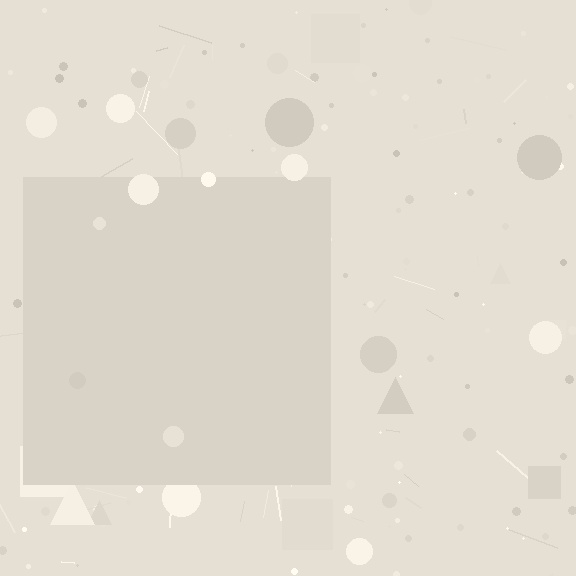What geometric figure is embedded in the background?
A square is embedded in the background.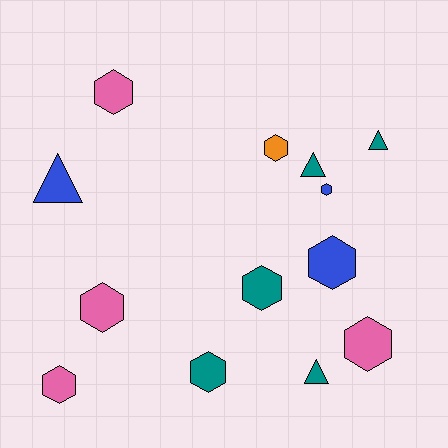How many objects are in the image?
There are 13 objects.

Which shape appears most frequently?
Hexagon, with 9 objects.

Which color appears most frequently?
Teal, with 5 objects.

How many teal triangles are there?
There are 3 teal triangles.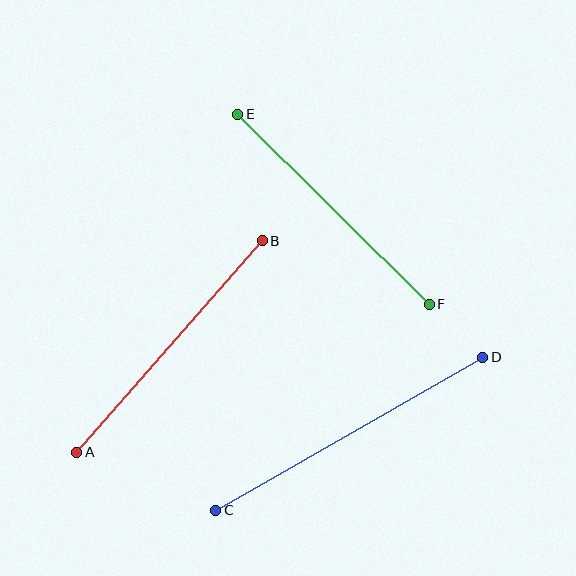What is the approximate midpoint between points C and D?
The midpoint is at approximately (349, 434) pixels.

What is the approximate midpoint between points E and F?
The midpoint is at approximately (334, 209) pixels.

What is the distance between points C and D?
The distance is approximately 308 pixels.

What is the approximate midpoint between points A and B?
The midpoint is at approximately (170, 346) pixels.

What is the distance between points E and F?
The distance is approximately 270 pixels.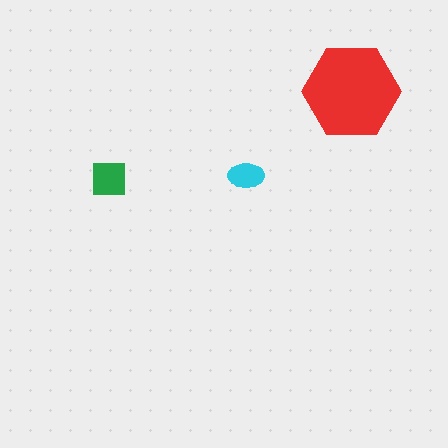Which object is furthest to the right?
The red hexagon is rightmost.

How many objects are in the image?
There are 3 objects in the image.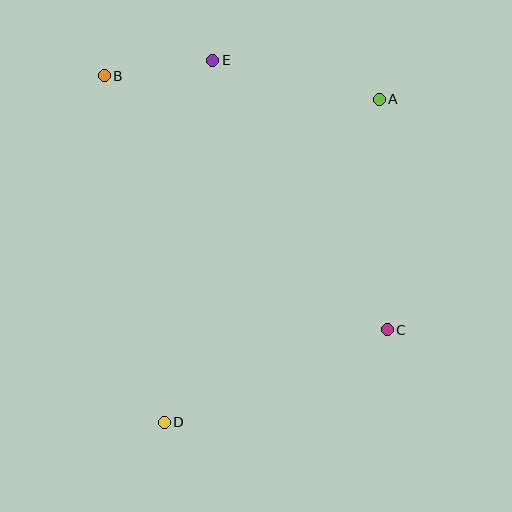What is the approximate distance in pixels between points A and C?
The distance between A and C is approximately 230 pixels.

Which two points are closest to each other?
Points B and E are closest to each other.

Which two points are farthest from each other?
Points A and D are farthest from each other.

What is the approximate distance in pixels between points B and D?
The distance between B and D is approximately 352 pixels.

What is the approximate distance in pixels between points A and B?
The distance between A and B is approximately 276 pixels.